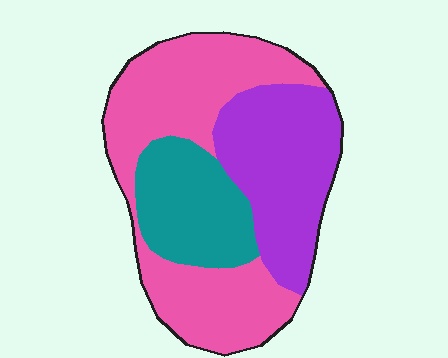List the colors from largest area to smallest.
From largest to smallest: pink, purple, teal.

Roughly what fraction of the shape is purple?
Purple covers 31% of the shape.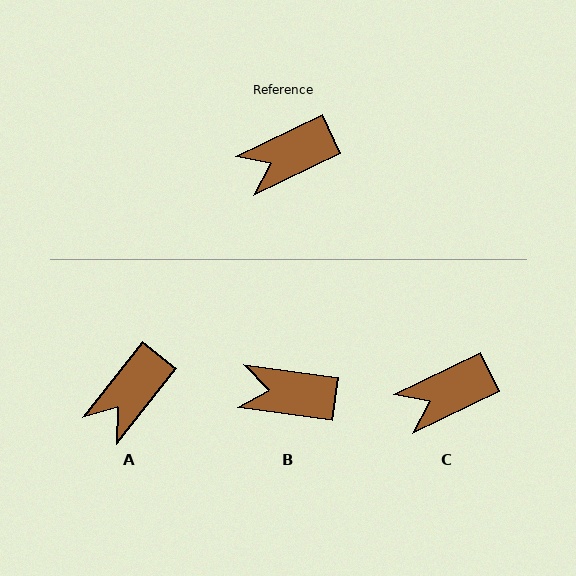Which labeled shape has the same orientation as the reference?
C.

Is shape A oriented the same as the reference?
No, it is off by about 26 degrees.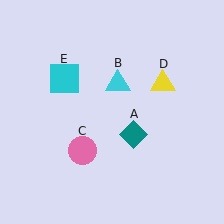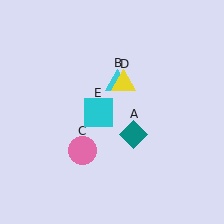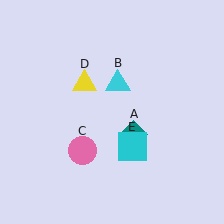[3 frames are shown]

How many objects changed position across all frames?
2 objects changed position: yellow triangle (object D), cyan square (object E).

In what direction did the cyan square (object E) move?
The cyan square (object E) moved down and to the right.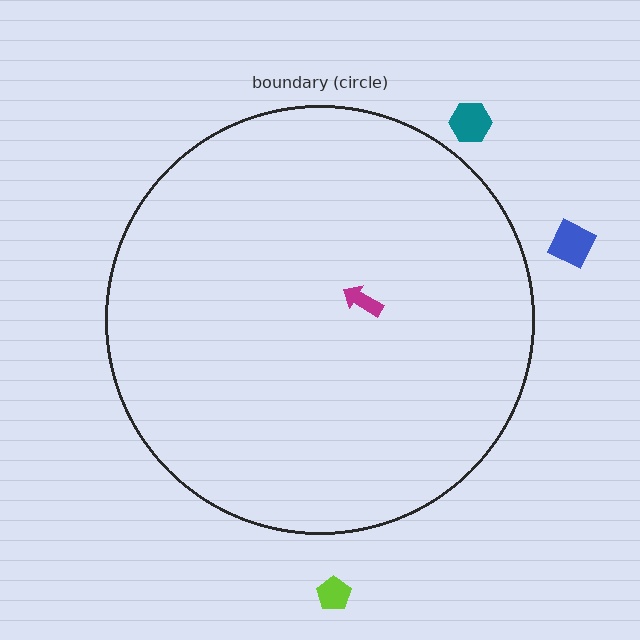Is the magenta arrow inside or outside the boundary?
Inside.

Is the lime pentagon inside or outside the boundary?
Outside.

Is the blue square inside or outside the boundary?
Outside.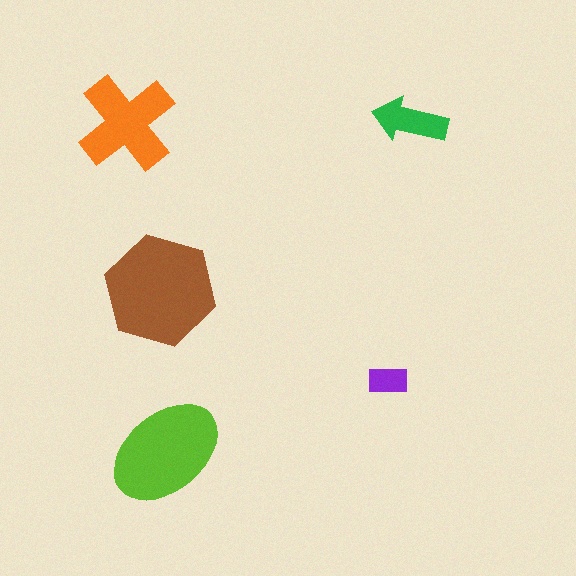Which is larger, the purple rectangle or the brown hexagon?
The brown hexagon.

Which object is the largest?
The brown hexagon.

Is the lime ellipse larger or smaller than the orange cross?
Larger.